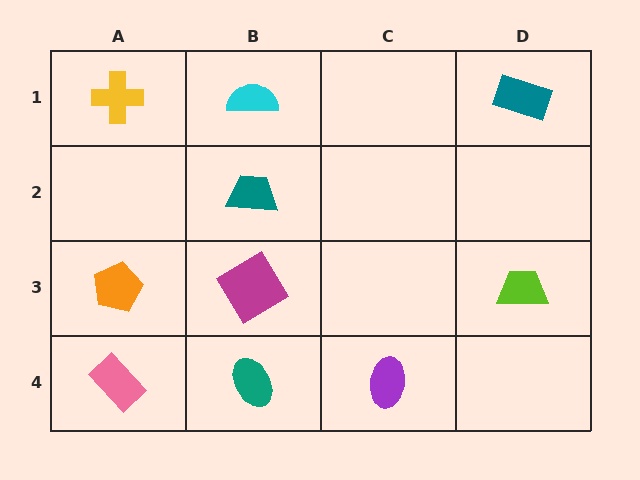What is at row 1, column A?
A yellow cross.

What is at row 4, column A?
A pink rectangle.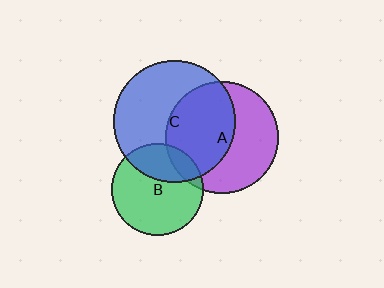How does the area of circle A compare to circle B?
Approximately 1.5 times.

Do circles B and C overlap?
Yes.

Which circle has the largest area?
Circle C (blue).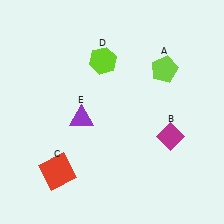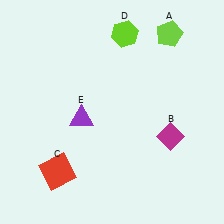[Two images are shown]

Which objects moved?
The objects that moved are: the lime pentagon (A), the lime hexagon (D).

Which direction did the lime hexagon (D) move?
The lime hexagon (D) moved up.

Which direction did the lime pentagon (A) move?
The lime pentagon (A) moved up.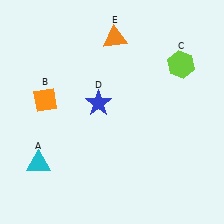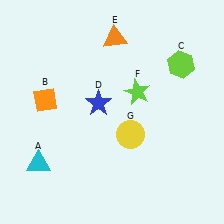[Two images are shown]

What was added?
A lime star (F), a yellow circle (G) were added in Image 2.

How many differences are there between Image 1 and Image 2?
There are 2 differences between the two images.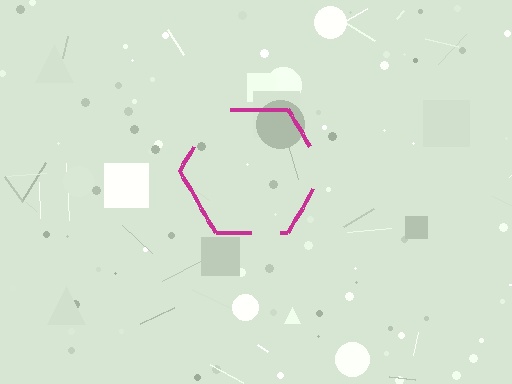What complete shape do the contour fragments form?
The contour fragments form a hexagon.